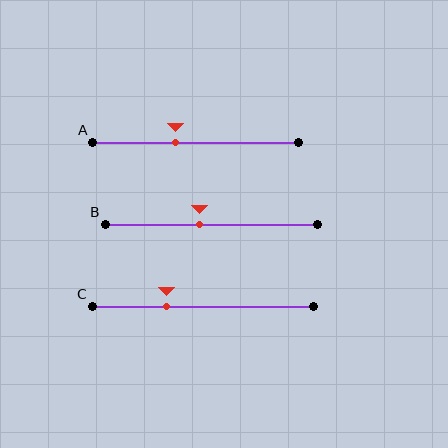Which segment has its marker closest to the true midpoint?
Segment B has its marker closest to the true midpoint.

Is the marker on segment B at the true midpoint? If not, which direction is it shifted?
No, the marker on segment B is shifted to the left by about 6% of the segment length.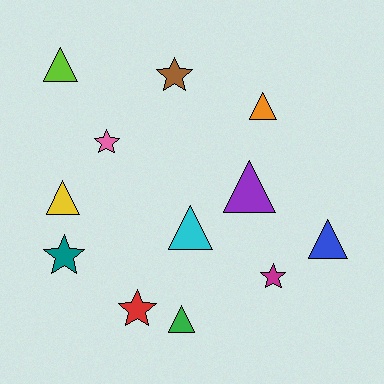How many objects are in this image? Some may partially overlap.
There are 12 objects.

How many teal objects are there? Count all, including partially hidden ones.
There is 1 teal object.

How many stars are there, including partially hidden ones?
There are 5 stars.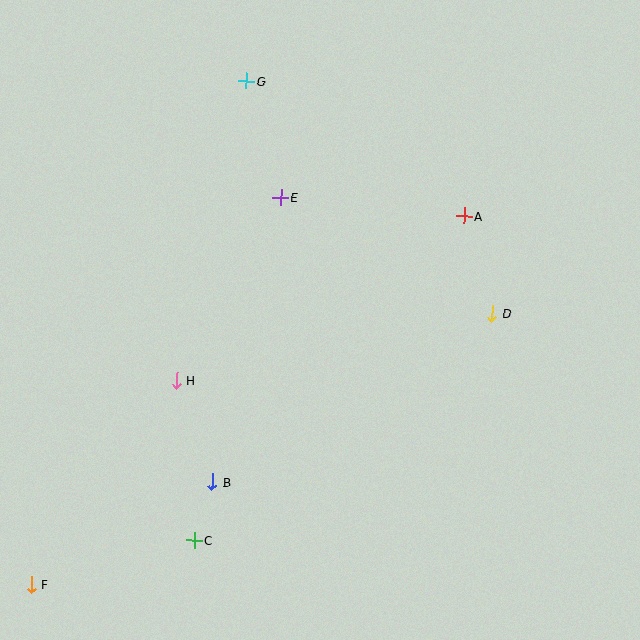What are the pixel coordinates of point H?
Point H is at (176, 381).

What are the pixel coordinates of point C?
Point C is at (194, 540).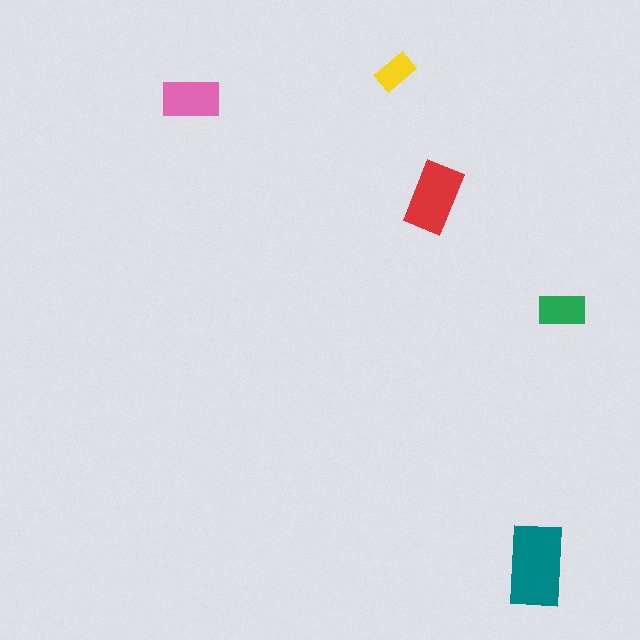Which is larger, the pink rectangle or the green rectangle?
The pink one.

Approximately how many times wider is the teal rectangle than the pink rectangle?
About 1.5 times wider.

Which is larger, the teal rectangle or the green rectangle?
The teal one.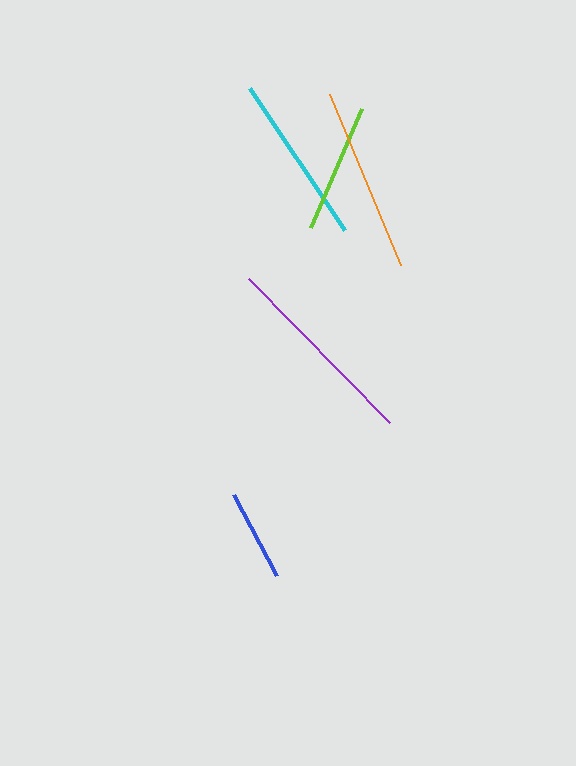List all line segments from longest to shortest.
From longest to shortest: purple, orange, cyan, lime, blue.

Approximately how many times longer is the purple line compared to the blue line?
The purple line is approximately 2.2 times the length of the blue line.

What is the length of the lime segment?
The lime segment is approximately 129 pixels long.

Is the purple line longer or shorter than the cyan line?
The purple line is longer than the cyan line.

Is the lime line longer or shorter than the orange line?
The orange line is longer than the lime line.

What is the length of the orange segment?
The orange segment is approximately 185 pixels long.